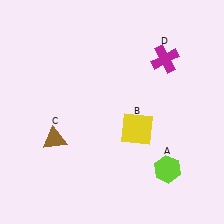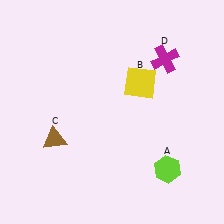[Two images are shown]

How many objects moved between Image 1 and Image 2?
1 object moved between the two images.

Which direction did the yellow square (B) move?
The yellow square (B) moved up.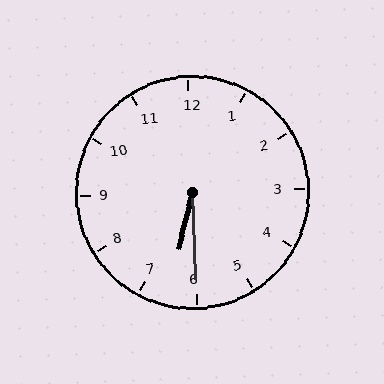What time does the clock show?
6:30.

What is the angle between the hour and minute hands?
Approximately 15 degrees.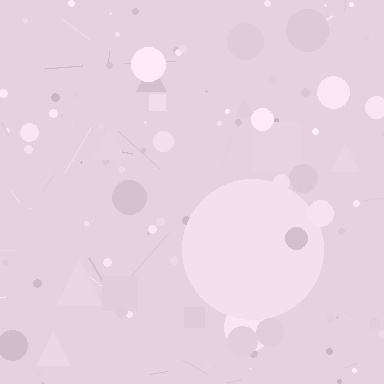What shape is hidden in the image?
A circle is hidden in the image.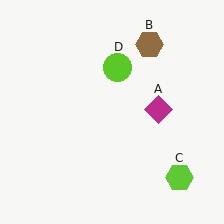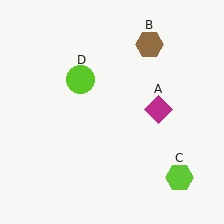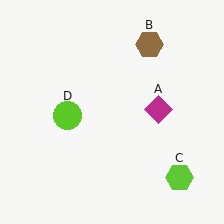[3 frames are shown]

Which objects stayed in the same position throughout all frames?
Magenta diamond (object A) and brown hexagon (object B) and lime hexagon (object C) remained stationary.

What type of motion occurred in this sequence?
The lime circle (object D) rotated counterclockwise around the center of the scene.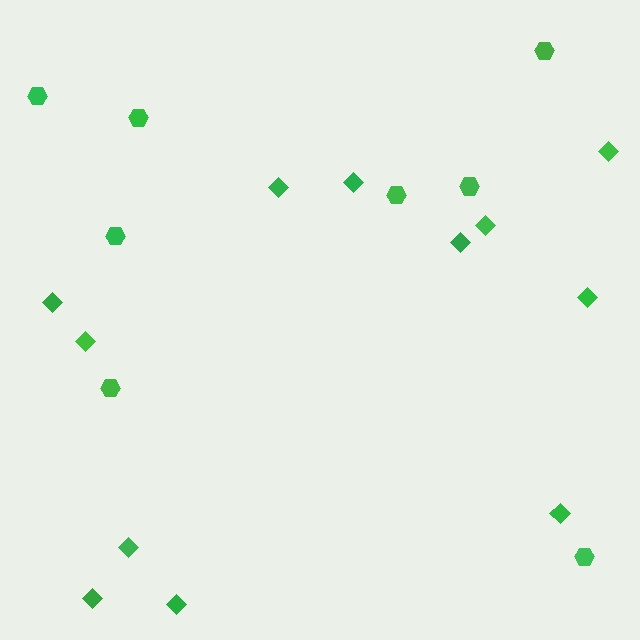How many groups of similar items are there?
There are 2 groups: one group of diamonds (12) and one group of hexagons (8).